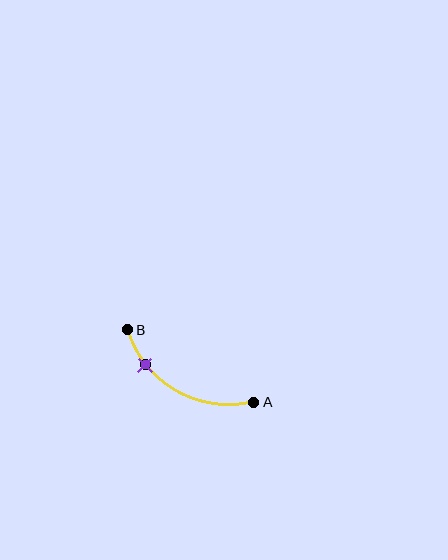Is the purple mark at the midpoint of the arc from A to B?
No. The purple mark lies on the arc but is closer to endpoint B. The arc midpoint would be at the point on the curve equidistant along the arc from both A and B.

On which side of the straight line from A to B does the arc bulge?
The arc bulges below the straight line connecting A and B.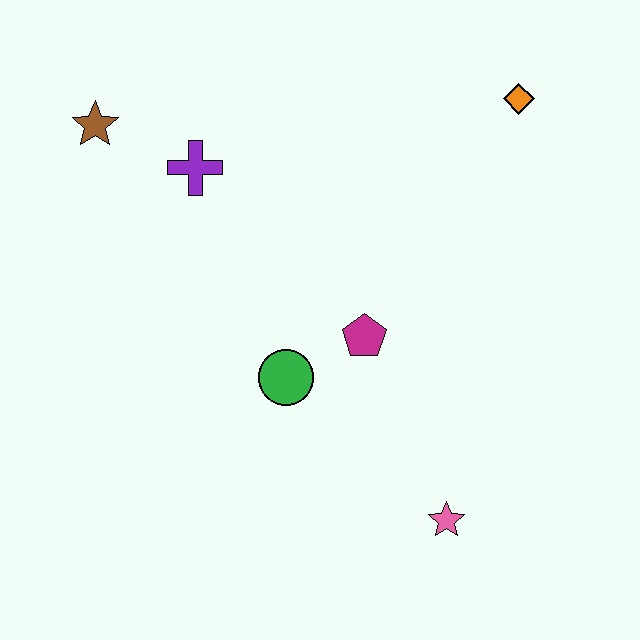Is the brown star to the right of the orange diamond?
No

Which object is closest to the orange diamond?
The magenta pentagon is closest to the orange diamond.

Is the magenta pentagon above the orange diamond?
No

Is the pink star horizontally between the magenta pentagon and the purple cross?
No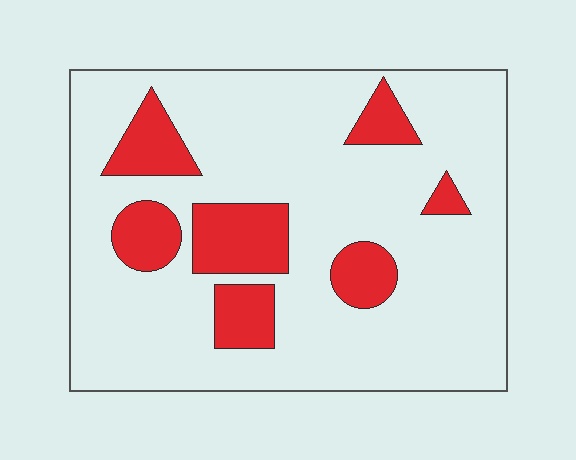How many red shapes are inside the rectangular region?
7.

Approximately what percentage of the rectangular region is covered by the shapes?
Approximately 20%.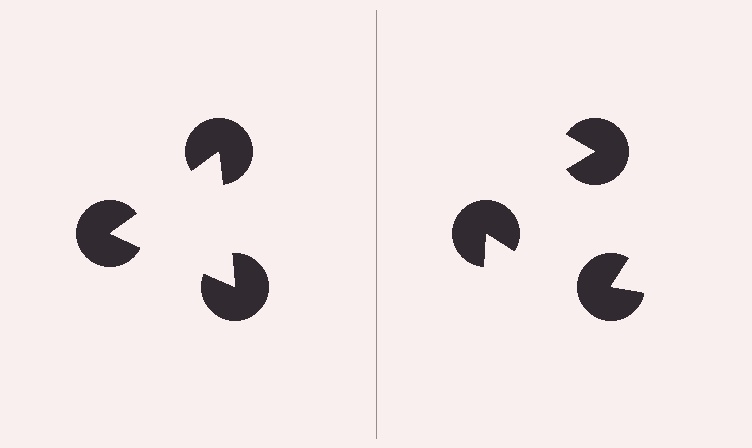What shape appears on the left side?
An illusory triangle.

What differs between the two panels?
The pac-man discs are positioned identically on both sides; only the wedge orientations differ. On the left they align to a triangle; on the right they are misaligned.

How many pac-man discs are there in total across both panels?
6 — 3 on each side.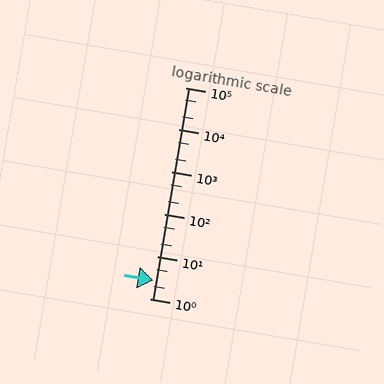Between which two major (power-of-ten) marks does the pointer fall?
The pointer is between 1 and 10.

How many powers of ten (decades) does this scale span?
The scale spans 5 decades, from 1 to 100000.